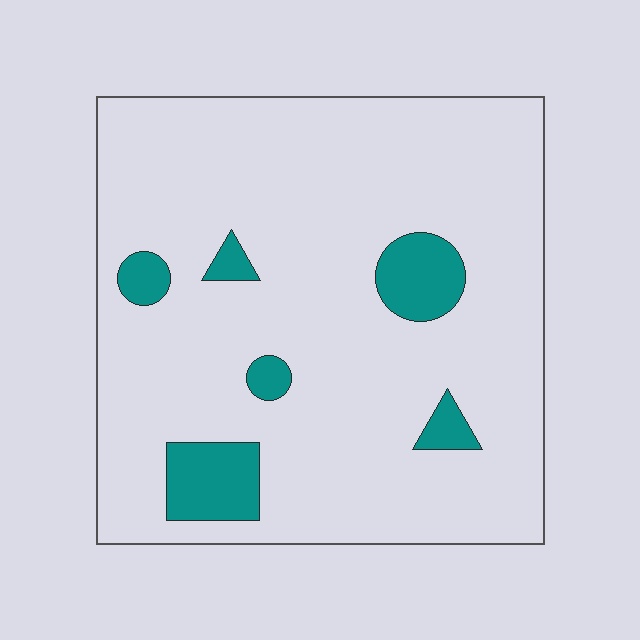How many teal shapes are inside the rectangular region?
6.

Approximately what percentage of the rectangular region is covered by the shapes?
Approximately 10%.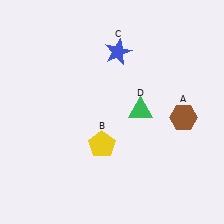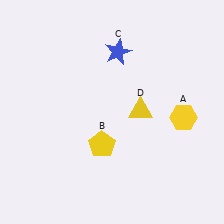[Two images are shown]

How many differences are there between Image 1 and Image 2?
There are 2 differences between the two images.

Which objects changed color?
A changed from brown to yellow. D changed from green to yellow.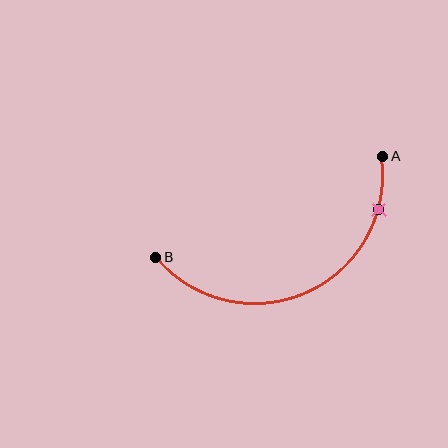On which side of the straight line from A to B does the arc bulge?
The arc bulges below the straight line connecting A and B.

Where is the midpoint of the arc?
The arc midpoint is the point on the curve farthest from the straight line joining A and B. It sits below that line.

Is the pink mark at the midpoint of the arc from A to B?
No. The pink mark lies on the arc but is closer to endpoint A. The arc midpoint would be at the point on the curve equidistant along the arc from both A and B.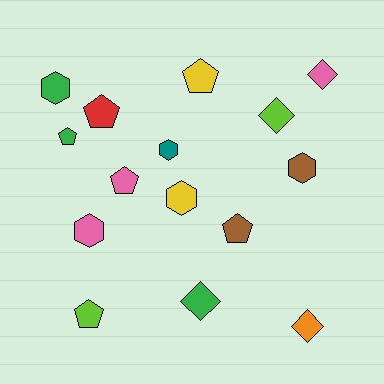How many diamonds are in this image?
There are 4 diamonds.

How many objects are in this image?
There are 15 objects.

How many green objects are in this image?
There are 3 green objects.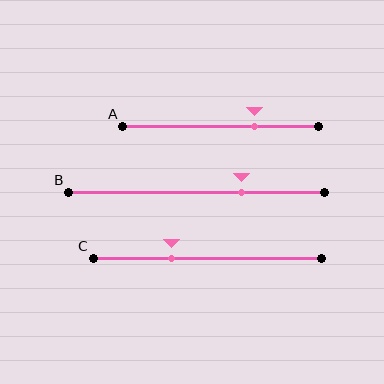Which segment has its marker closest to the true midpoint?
Segment C has its marker closest to the true midpoint.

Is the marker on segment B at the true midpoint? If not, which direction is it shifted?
No, the marker on segment B is shifted to the right by about 18% of the segment length.